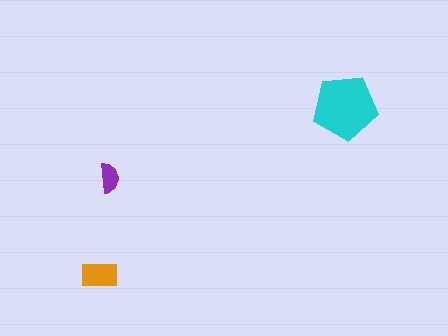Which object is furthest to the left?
The orange rectangle is leftmost.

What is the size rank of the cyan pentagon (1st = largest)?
1st.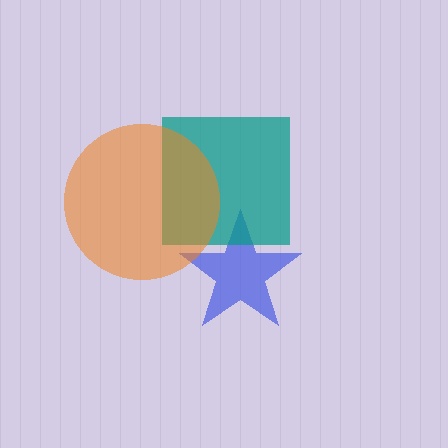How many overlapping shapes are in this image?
There are 3 overlapping shapes in the image.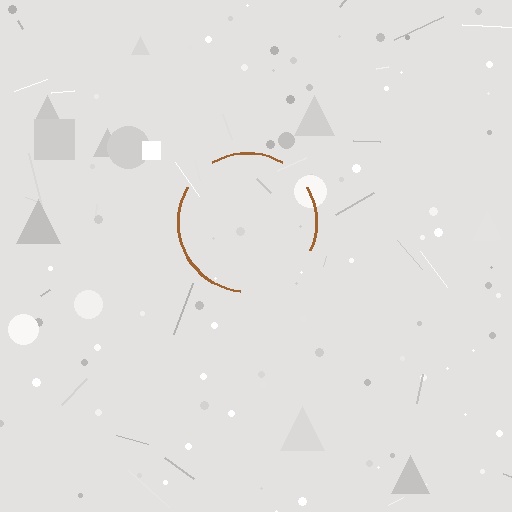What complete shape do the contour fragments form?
The contour fragments form a circle.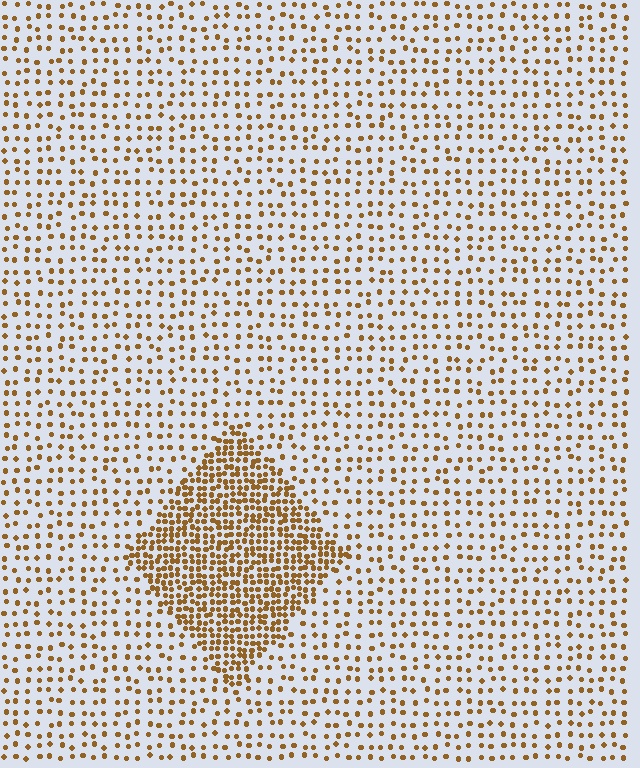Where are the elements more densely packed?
The elements are more densely packed inside the diamond boundary.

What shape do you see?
I see a diamond.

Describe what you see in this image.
The image contains small brown elements arranged at two different densities. A diamond-shaped region is visible where the elements are more densely packed than the surrounding area.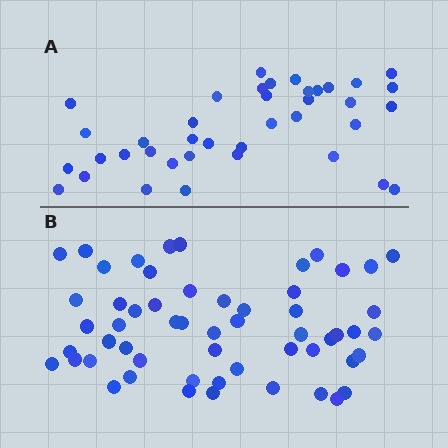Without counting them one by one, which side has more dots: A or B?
Region B (the bottom region) has more dots.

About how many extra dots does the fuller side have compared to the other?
Region B has approximately 15 more dots than region A.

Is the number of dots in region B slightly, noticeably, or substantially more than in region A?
Region B has noticeably more, but not dramatically so. The ratio is roughly 1.4 to 1.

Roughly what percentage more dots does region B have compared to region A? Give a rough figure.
About 45% more.